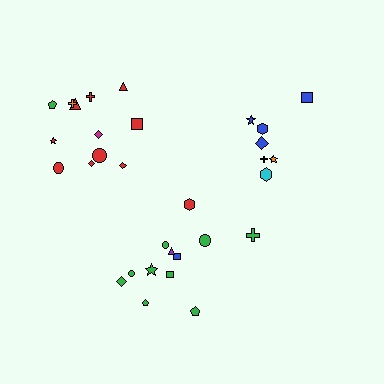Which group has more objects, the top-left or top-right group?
The top-left group.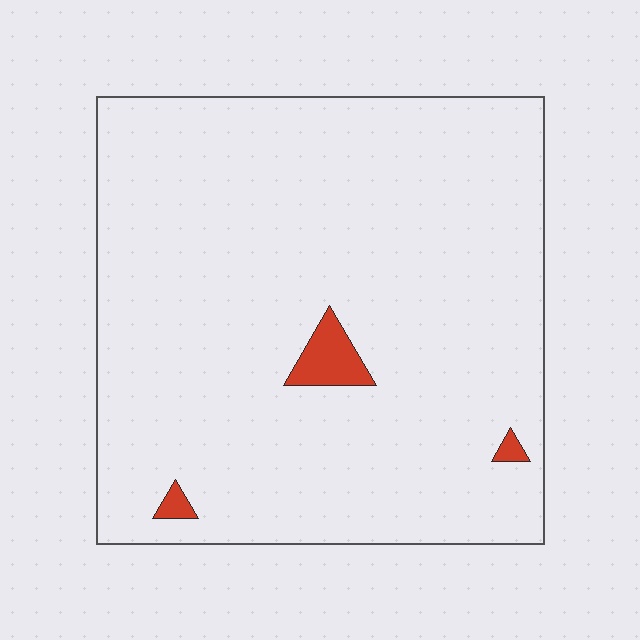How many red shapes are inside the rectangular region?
3.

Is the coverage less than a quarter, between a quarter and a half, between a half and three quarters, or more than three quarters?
Less than a quarter.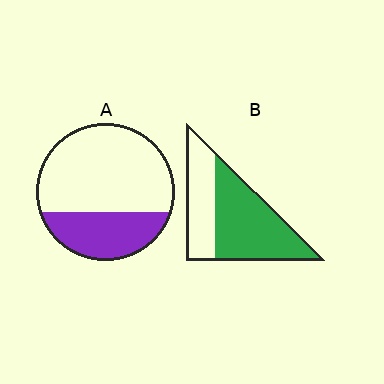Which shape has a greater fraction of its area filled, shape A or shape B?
Shape B.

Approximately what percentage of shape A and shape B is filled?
A is approximately 30% and B is approximately 65%.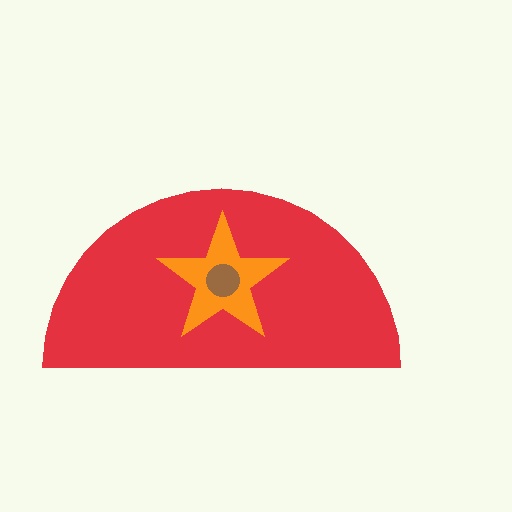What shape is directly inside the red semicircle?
The orange star.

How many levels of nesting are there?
3.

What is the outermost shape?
The red semicircle.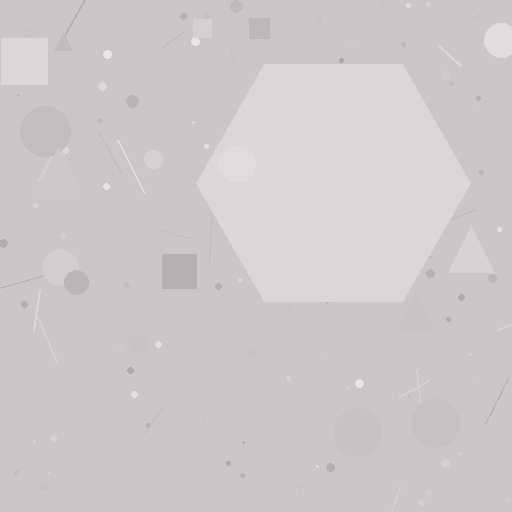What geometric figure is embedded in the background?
A hexagon is embedded in the background.